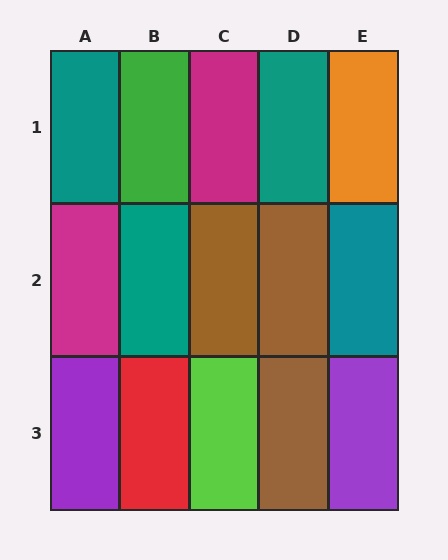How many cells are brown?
3 cells are brown.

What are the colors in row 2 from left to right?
Magenta, teal, brown, brown, teal.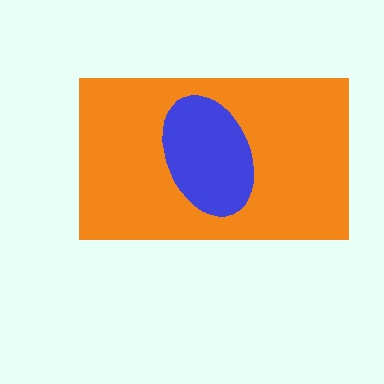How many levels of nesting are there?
2.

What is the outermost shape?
The orange rectangle.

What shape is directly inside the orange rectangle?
The blue ellipse.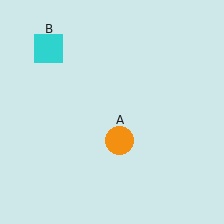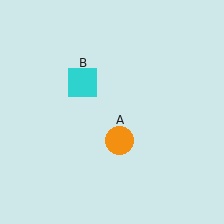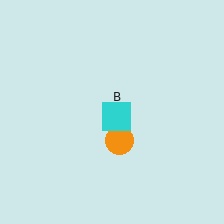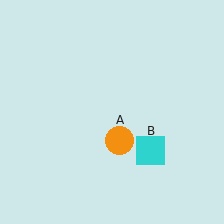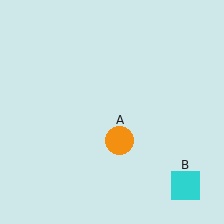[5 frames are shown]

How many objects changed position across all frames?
1 object changed position: cyan square (object B).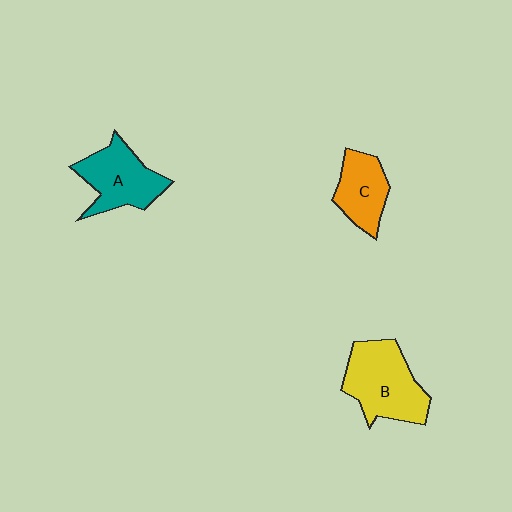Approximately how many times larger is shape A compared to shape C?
Approximately 1.3 times.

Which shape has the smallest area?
Shape C (orange).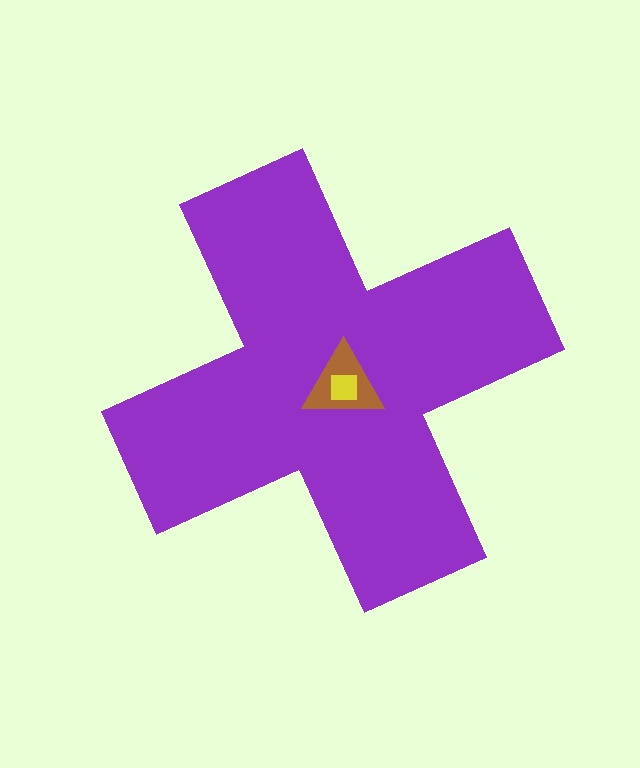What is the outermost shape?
The purple cross.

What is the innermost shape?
The yellow square.